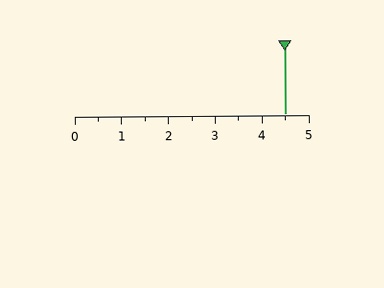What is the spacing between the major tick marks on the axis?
The major ticks are spaced 1 apart.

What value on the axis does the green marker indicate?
The marker indicates approximately 4.5.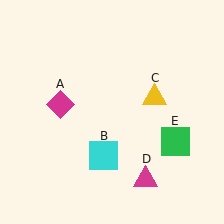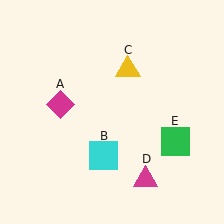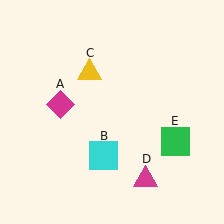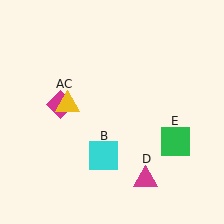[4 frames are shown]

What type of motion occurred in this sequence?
The yellow triangle (object C) rotated counterclockwise around the center of the scene.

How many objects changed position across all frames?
1 object changed position: yellow triangle (object C).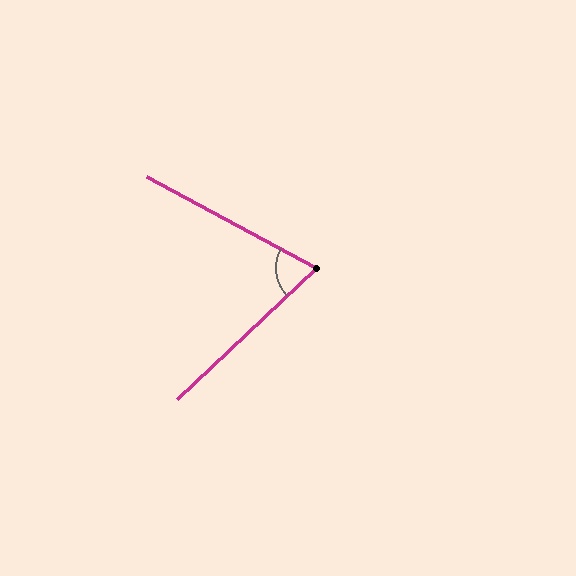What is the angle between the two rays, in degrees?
Approximately 72 degrees.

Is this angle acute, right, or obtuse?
It is acute.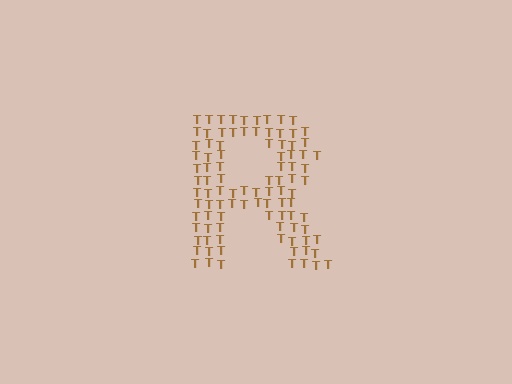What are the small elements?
The small elements are letter T's.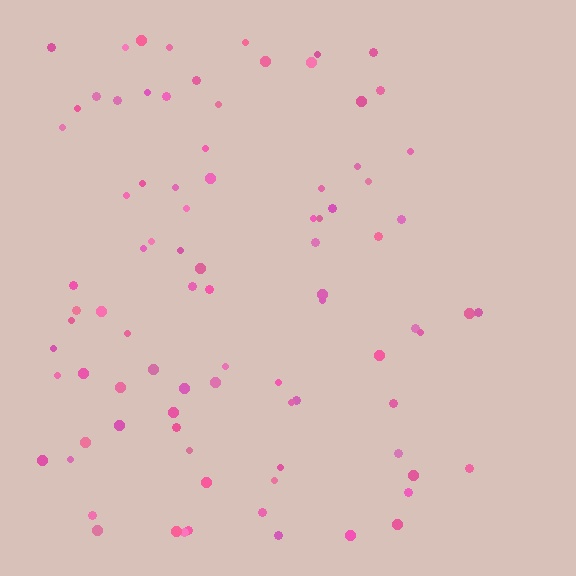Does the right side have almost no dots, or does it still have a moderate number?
Still a moderate number, just noticeably fewer than the left.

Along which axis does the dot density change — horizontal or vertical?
Horizontal.